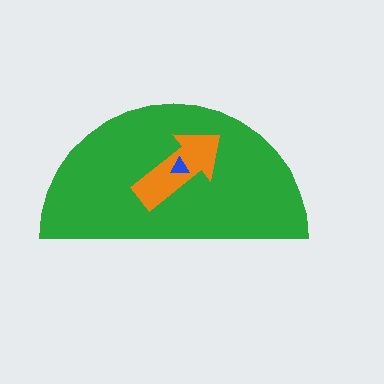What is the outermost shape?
The green semicircle.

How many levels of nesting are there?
3.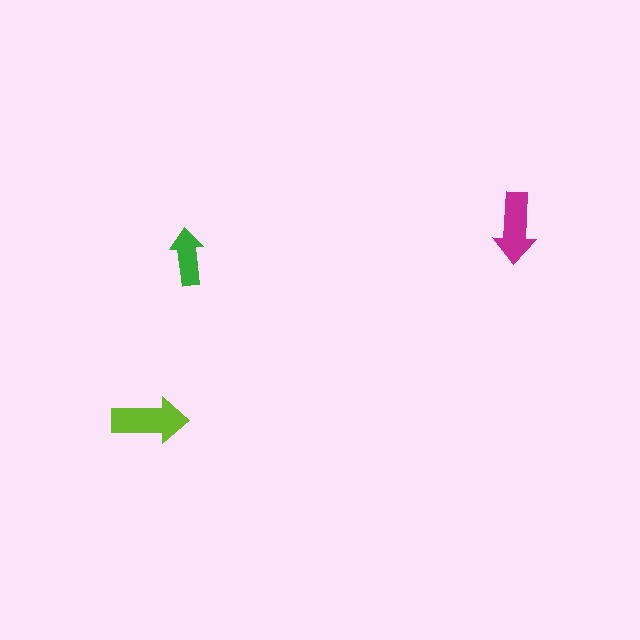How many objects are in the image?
There are 3 objects in the image.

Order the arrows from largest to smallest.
the lime one, the magenta one, the green one.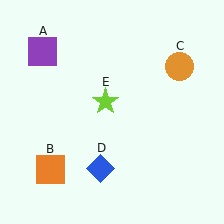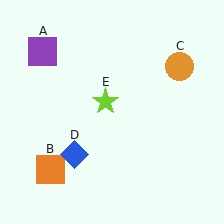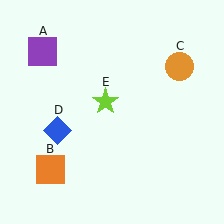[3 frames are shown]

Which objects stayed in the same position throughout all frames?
Purple square (object A) and orange square (object B) and orange circle (object C) and lime star (object E) remained stationary.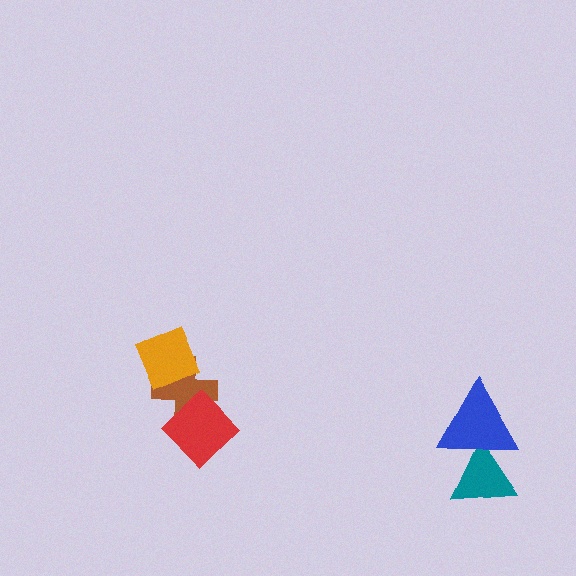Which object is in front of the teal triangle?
The blue triangle is in front of the teal triangle.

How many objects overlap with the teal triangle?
1 object overlaps with the teal triangle.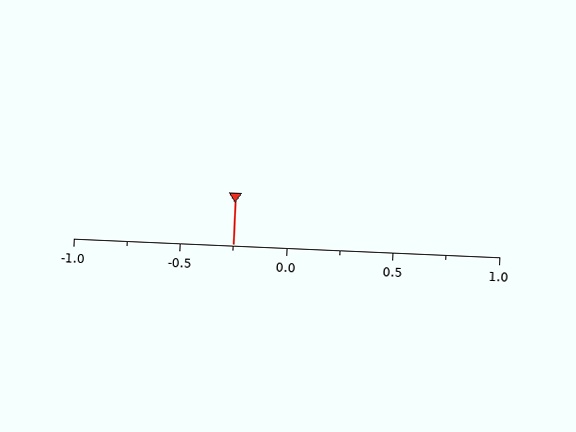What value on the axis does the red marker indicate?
The marker indicates approximately -0.25.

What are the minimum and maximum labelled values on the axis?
The axis runs from -1.0 to 1.0.